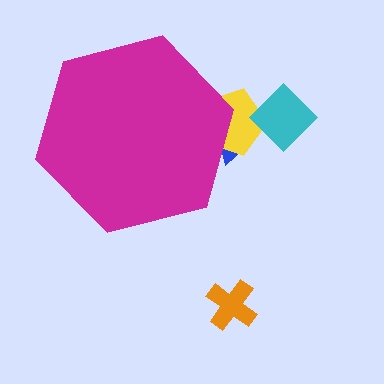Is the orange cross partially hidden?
No, the orange cross is fully visible.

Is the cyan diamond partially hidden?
No, the cyan diamond is fully visible.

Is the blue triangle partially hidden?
Yes, the blue triangle is partially hidden behind the magenta hexagon.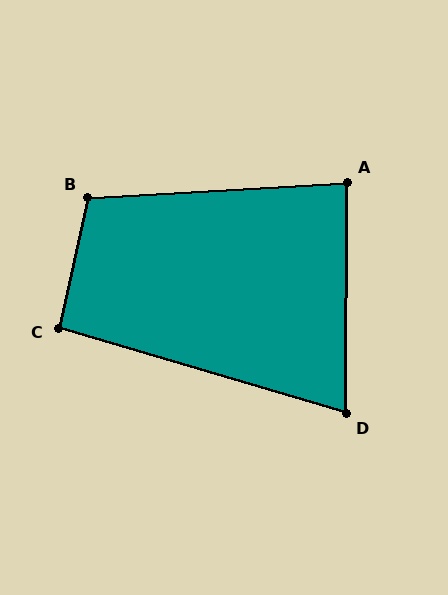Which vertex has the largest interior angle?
B, at approximately 106 degrees.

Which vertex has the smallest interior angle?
D, at approximately 74 degrees.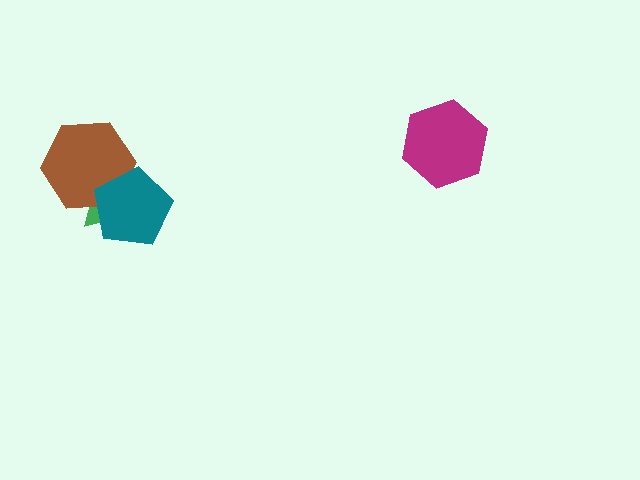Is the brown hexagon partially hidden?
Yes, it is partially covered by another shape.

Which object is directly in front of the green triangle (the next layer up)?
The brown hexagon is directly in front of the green triangle.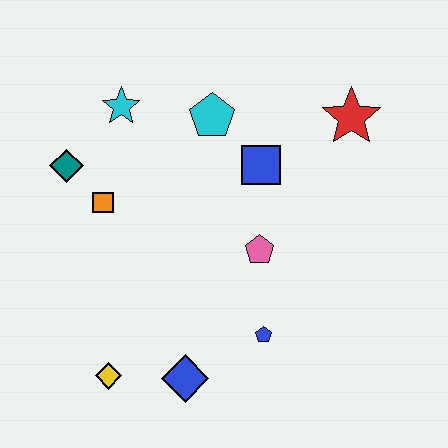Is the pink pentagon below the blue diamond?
No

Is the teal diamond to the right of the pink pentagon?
No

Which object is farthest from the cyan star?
The blue diamond is farthest from the cyan star.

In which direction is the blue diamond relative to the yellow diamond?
The blue diamond is to the right of the yellow diamond.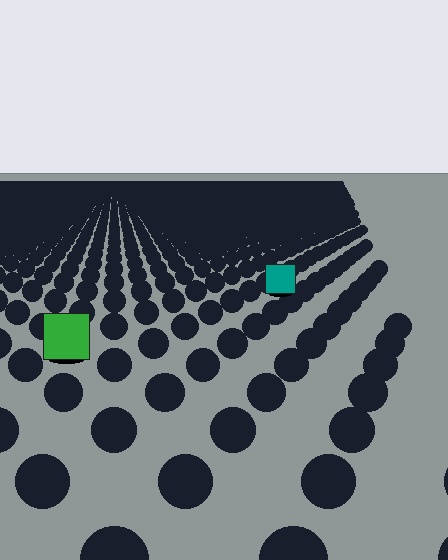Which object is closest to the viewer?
The green square is closest. The texture marks near it are larger and more spread out.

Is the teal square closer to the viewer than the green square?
No. The green square is closer — you can tell from the texture gradient: the ground texture is coarser near it.